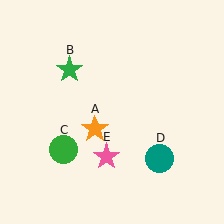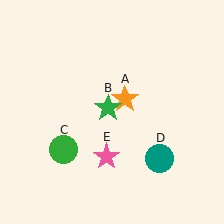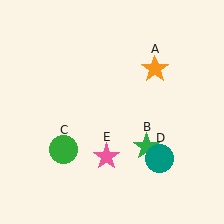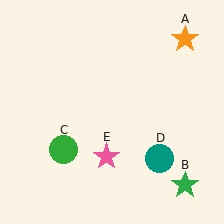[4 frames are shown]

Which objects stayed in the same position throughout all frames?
Green circle (object C) and teal circle (object D) and pink star (object E) remained stationary.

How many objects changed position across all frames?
2 objects changed position: orange star (object A), green star (object B).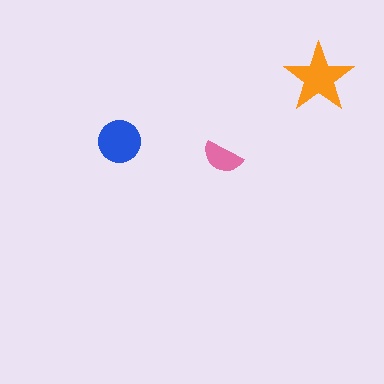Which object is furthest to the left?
The blue circle is leftmost.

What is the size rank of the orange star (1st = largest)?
1st.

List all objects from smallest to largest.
The pink semicircle, the blue circle, the orange star.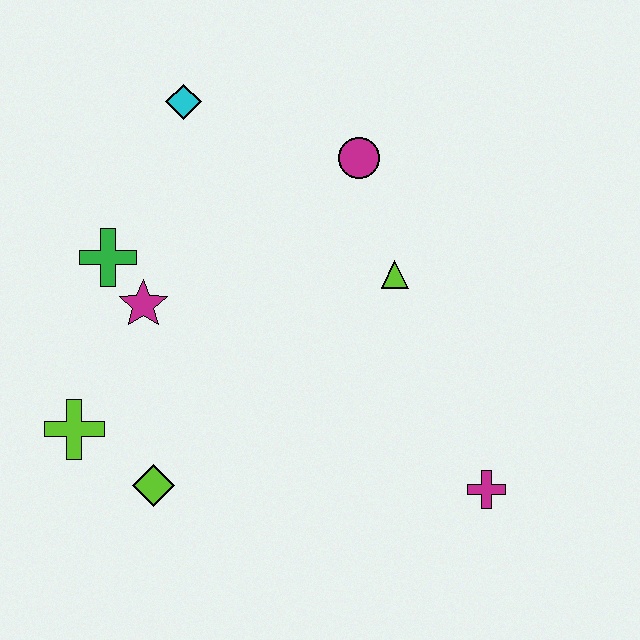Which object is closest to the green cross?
The magenta star is closest to the green cross.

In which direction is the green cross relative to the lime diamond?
The green cross is above the lime diamond.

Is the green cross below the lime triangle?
No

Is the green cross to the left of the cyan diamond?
Yes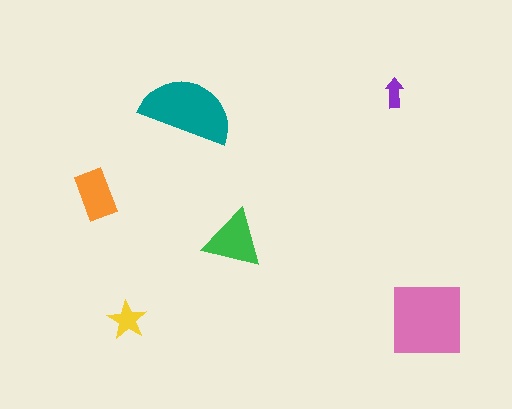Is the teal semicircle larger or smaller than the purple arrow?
Larger.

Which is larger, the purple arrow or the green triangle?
The green triangle.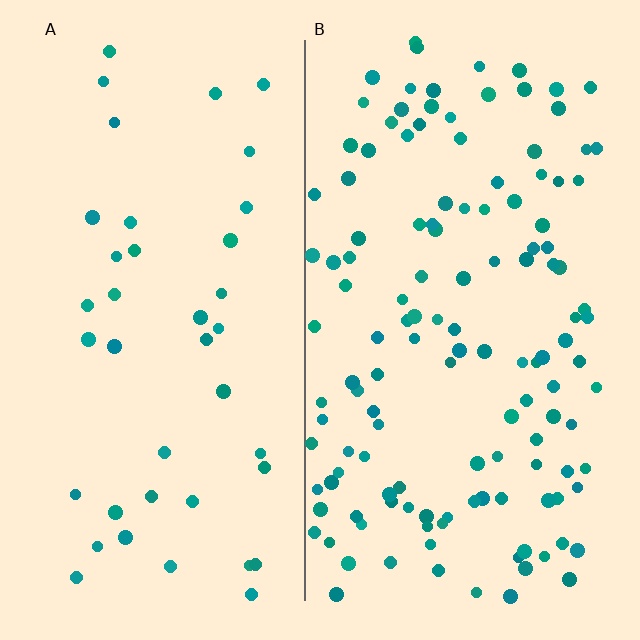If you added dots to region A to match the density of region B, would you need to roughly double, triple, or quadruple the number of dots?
Approximately triple.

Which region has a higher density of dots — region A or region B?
B (the right).